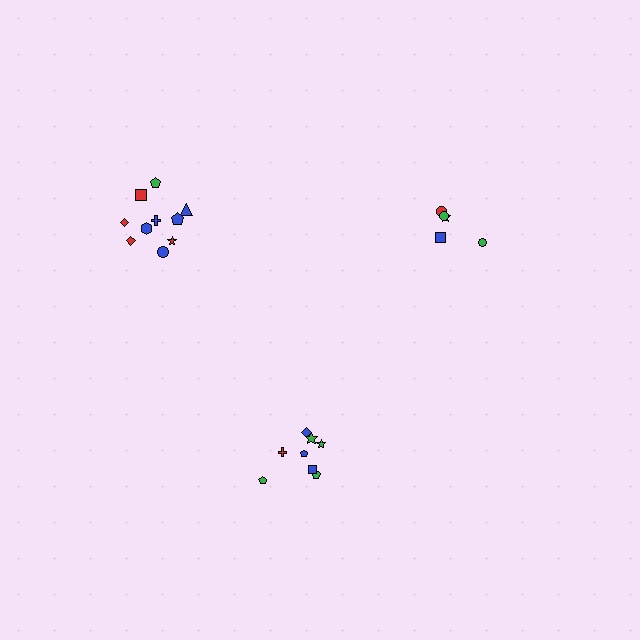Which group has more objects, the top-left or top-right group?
The top-left group.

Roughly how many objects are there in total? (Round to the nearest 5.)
Roughly 25 objects in total.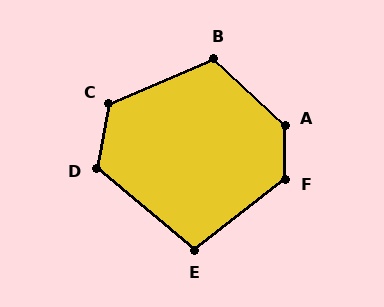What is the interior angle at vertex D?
Approximately 119 degrees (obtuse).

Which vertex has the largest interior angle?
A, at approximately 134 degrees.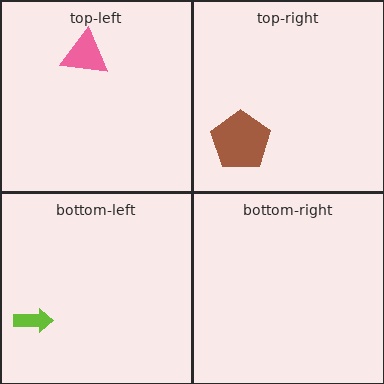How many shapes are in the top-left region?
1.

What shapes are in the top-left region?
The pink triangle.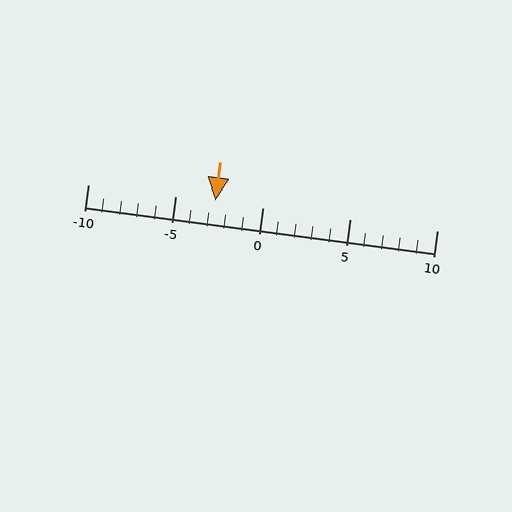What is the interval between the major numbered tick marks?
The major tick marks are spaced 5 units apart.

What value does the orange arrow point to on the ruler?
The orange arrow points to approximately -3.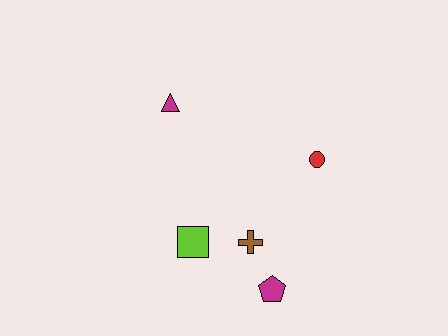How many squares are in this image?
There is 1 square.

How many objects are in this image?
There are 5 objects.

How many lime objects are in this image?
There is 1 lime object.